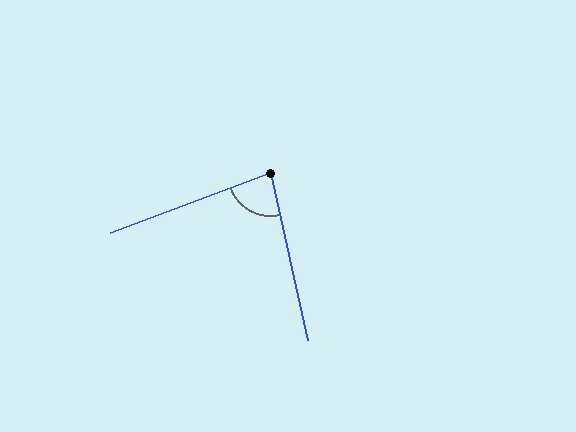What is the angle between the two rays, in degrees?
Approximately 82 degrees.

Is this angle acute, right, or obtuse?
It is acute.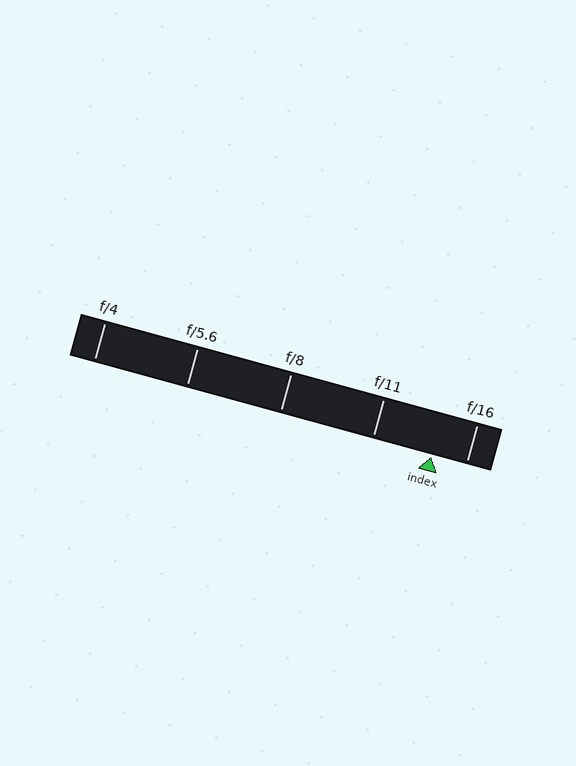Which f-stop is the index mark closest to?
The index mark is closest to f/16.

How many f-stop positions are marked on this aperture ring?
There are 5 f-stop positions marked.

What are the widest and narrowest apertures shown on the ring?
The widest aperture shown is f/4 and the narrowest is f/16.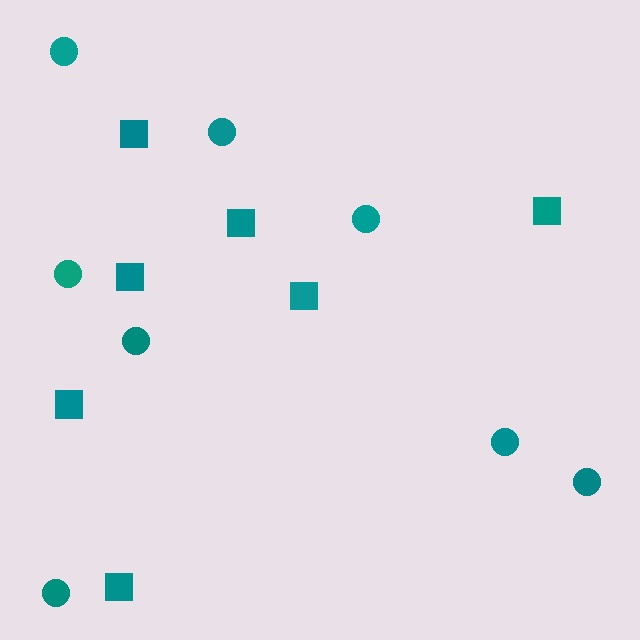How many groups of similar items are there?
There are 2 groups: one group of squares (7) and one group of circles (8).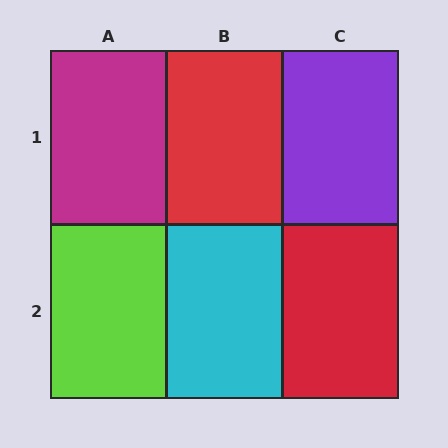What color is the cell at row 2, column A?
Lime.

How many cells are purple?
1 cell is purple.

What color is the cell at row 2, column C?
Red.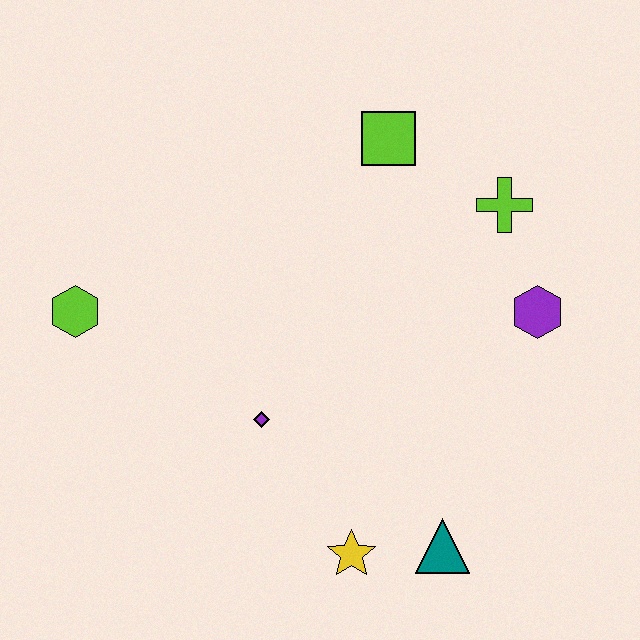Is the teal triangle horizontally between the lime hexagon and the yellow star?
No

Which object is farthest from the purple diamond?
The lime cross is farthest from the purple diamond.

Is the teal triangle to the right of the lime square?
Yes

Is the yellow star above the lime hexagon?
No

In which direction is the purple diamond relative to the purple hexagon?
The purple diamond is to the left of the purple hexagon.